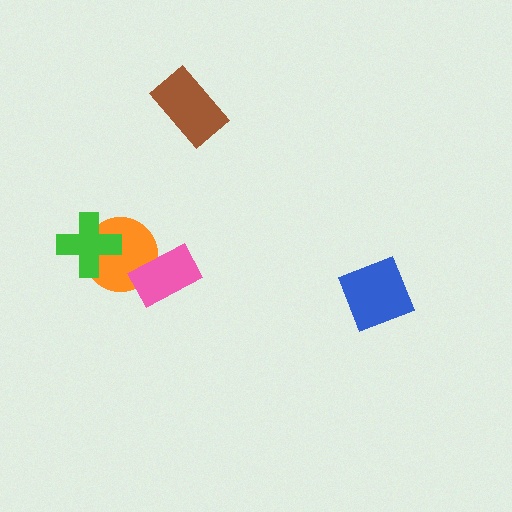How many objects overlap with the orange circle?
2 objects overlap with the orange circle.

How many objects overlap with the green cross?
1 object overlaps with the green cross.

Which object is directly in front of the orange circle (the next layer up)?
The green cross is directly in front of the orange circle.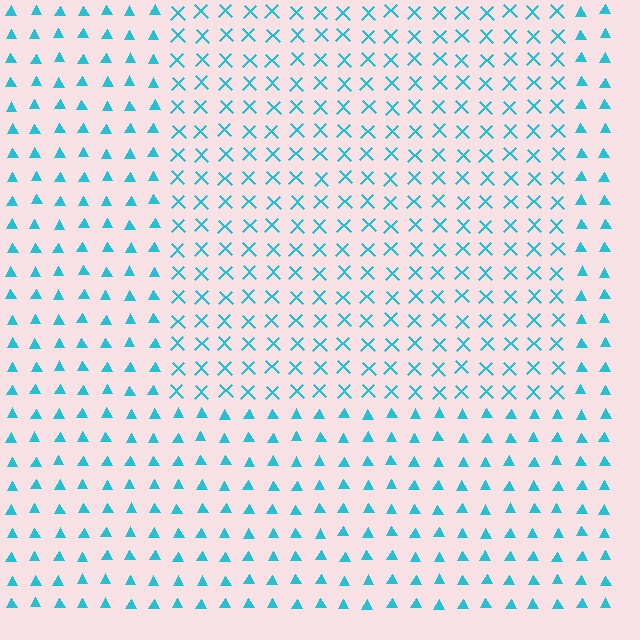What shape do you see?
I see a rectangle.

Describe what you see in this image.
The image is filled with small cyan elements arranged in a uniform grid. A rectangle-shaped region contains X marks, while the surrounding area contains triangles. The boundary is defined purely by the change in element shape.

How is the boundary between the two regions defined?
The boundary is defined by a change in element shape: X marks inside vs. triangles outside. All elements share the same color and spacing.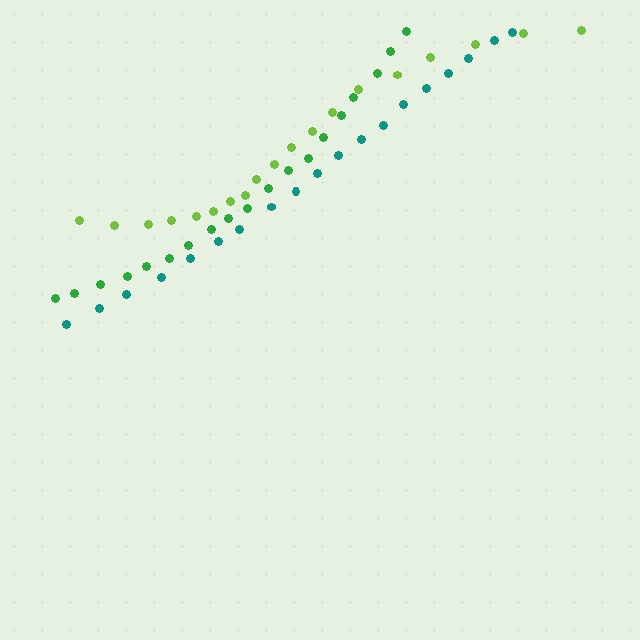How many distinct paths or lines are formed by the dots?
There are 3 distinct paths.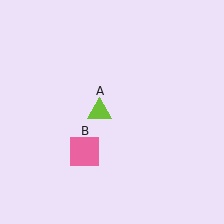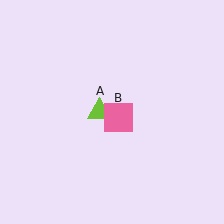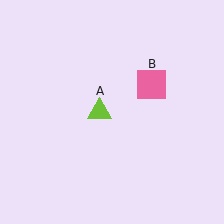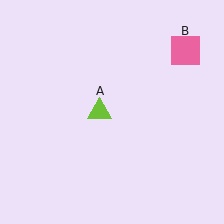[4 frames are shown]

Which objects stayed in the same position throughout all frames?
Lime triangle (object A) remained stationary.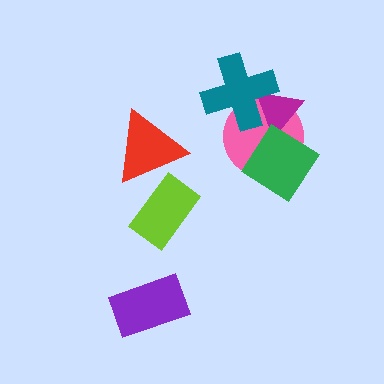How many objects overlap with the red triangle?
1 object overlaps with the red triangle.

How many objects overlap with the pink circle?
3 objects overlap with the pink circle.